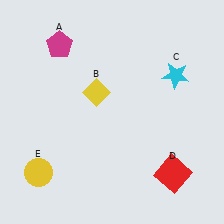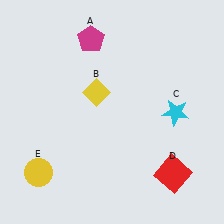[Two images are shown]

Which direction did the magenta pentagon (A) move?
The magenta pentagon (A) moved right.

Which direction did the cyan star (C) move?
The cyan star (C) moved down.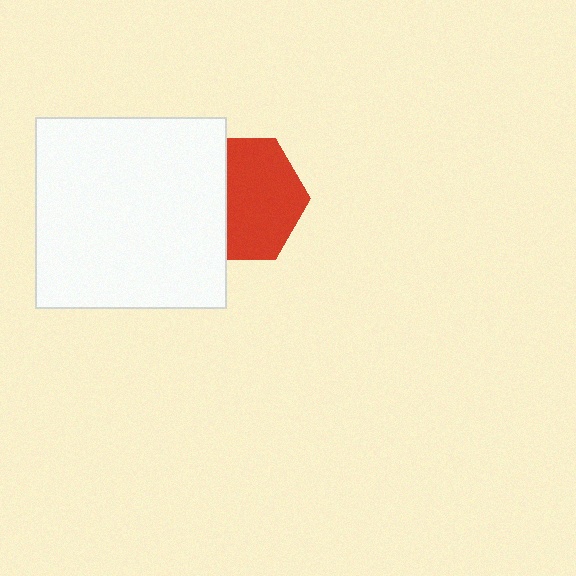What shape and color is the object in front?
The object in front is a white square.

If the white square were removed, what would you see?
You would see the complete red hexagon.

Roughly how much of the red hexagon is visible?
About half of it is visible (roughly 62%).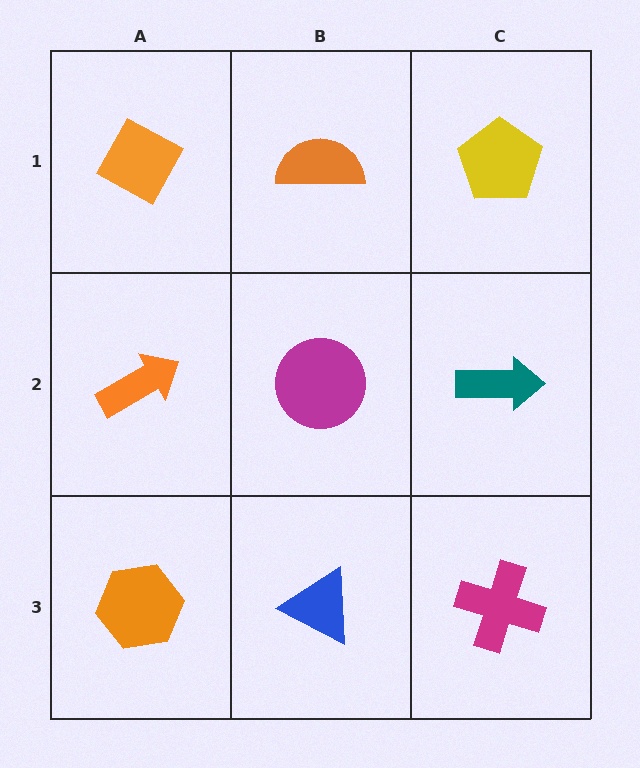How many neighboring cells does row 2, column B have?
4.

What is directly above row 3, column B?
A magenta circle.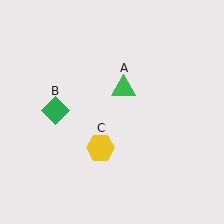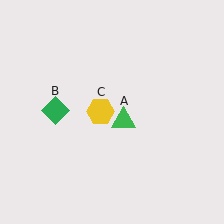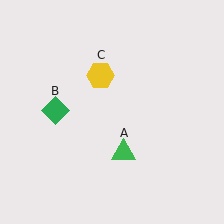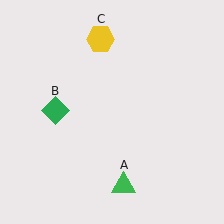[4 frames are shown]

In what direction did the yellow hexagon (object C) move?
The yellow hexagon (object C) moved up.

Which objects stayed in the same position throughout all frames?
Green diamond (object B) remained stationary.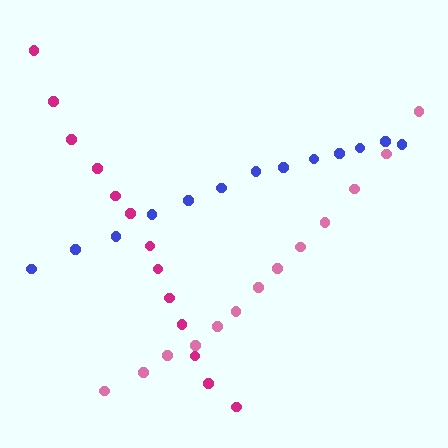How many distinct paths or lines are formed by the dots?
There are 3 distinct paths.